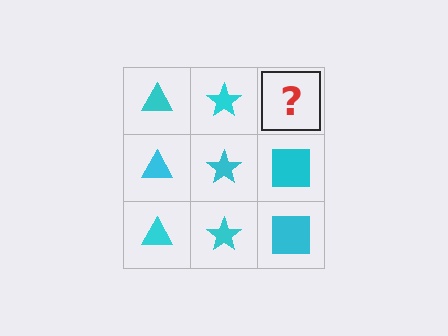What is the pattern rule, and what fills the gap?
The rule is that each column has a consistent shape. The gap should be filled with a cyan square.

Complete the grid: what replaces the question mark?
The question mark should be replaced with a cyan square.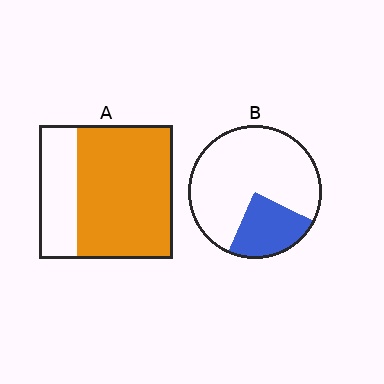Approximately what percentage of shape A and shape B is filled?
A is approximately 70% and B is approximately 25%.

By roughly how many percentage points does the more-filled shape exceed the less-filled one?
By roughly 45 percentage points (A over B).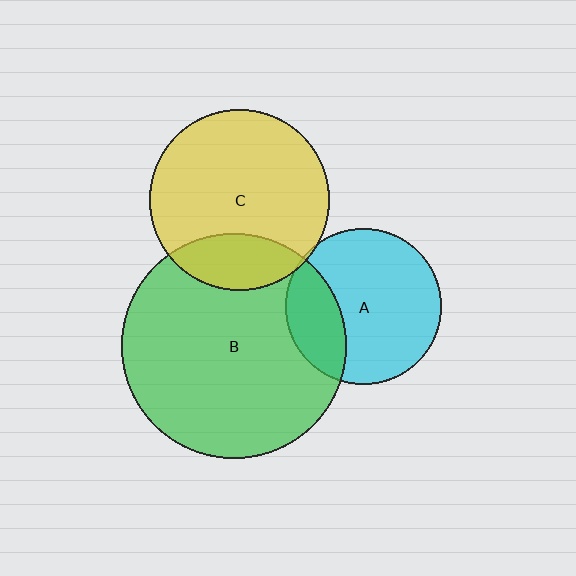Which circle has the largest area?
Circle B (green).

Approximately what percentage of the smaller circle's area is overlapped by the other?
Approximately 25%.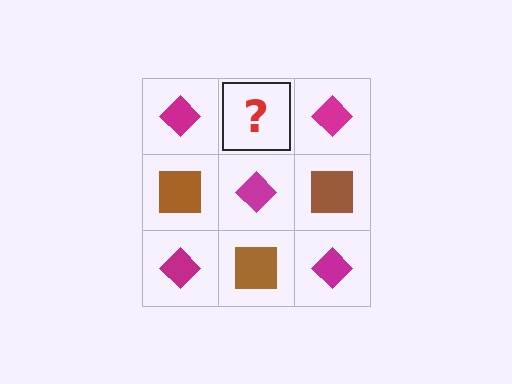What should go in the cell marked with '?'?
The missing cell should contain a brown square.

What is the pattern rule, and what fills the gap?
The rule is that it alternates magenta diamond and brown square in a checkerboard pattern. The gap should be filled with a brown square.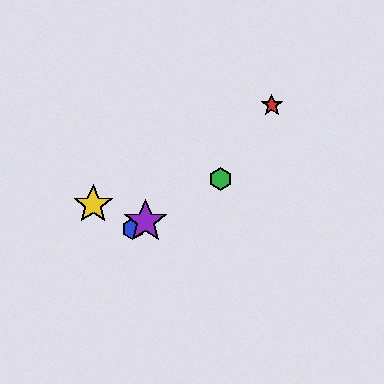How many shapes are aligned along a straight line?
3 shapes (the blue hexagon, the green hexagon, the purple star) are aligned along a straight line.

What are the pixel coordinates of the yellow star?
The yellow star is at (93, 205).